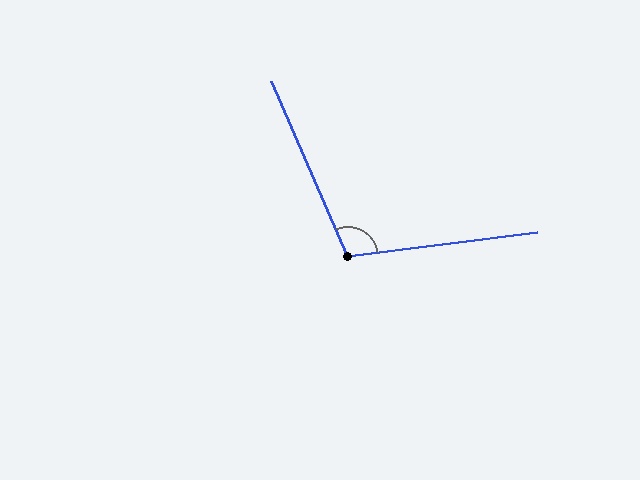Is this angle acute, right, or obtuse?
It is obtuse.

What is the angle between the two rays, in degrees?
Approximately 106 degrees.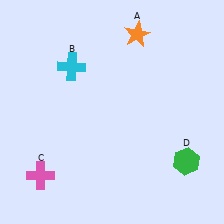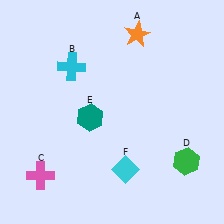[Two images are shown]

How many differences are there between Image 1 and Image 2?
There are 2 differences between the two images.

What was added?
A teal hexagon (E), a cyan diamond (F) were added in Image 2.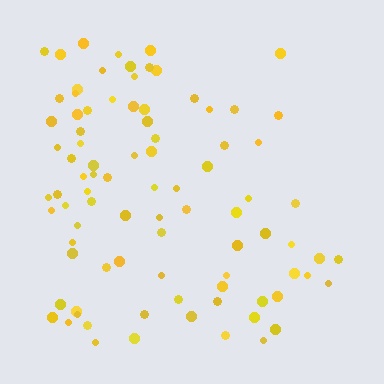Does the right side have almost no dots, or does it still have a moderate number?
Still a moderate number, just noticeably fewer than the left.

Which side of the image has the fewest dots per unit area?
The right.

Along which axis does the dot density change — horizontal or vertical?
Horizontal.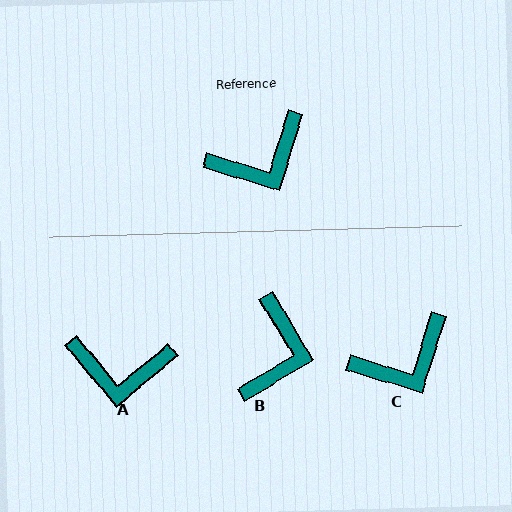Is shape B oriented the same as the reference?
No, it is off by about 48 degrees.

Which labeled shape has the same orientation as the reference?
C.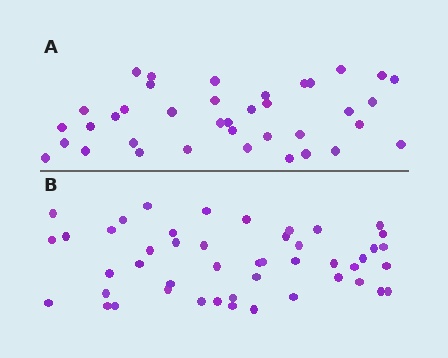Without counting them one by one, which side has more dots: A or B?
Region B (the bottom region) has more dots.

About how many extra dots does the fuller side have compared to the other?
Region B has roughly 8 or so more dots than region A.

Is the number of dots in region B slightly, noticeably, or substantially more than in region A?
Region B has only slightly more — the two regions are fairly close. The ratio is roughly 1.2 to 1.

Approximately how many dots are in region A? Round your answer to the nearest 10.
About 40 dots. (The exact count is 38, which rounds to 40.)